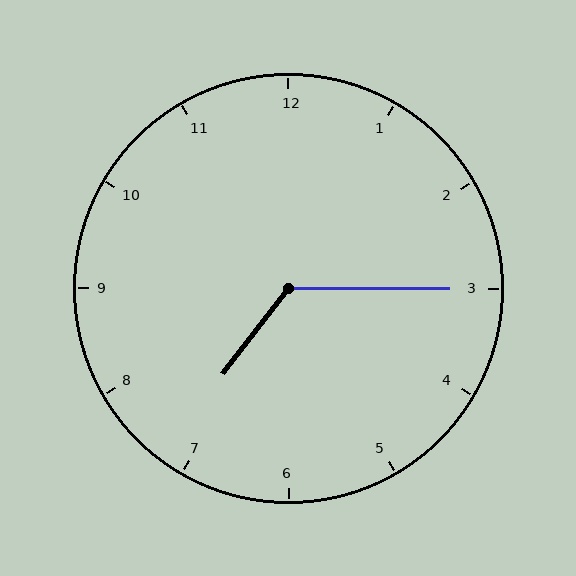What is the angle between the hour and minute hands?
Approximately 128 degrees.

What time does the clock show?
7:15.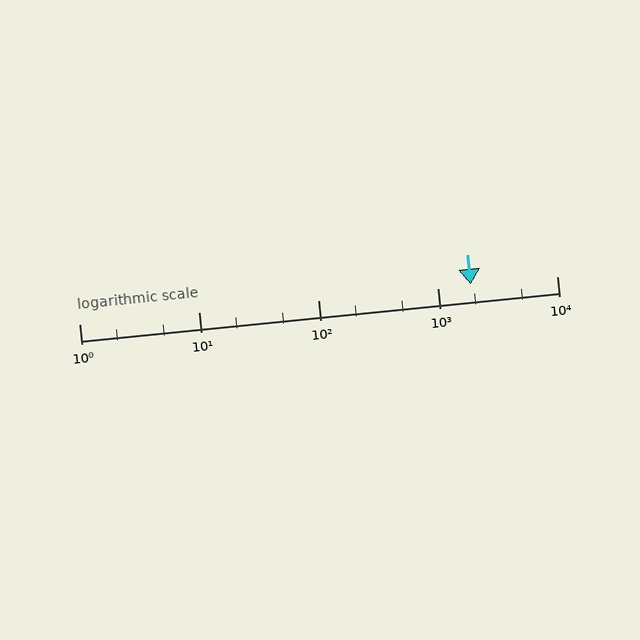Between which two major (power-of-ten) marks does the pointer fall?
The pointer is between 1000 and 10000.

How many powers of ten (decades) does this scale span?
The scale spans 4 decades, from 1 to 10000.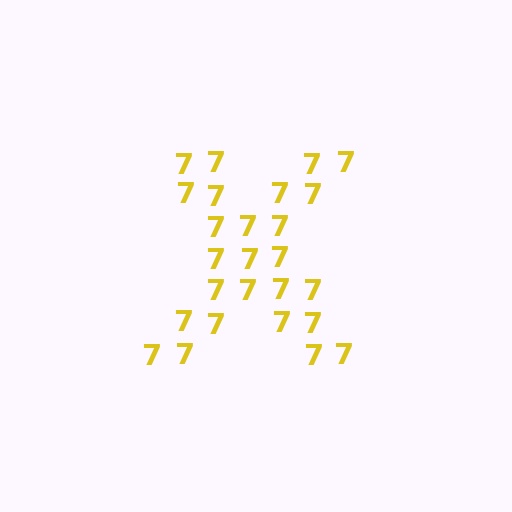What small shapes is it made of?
It is made of small digit 7's.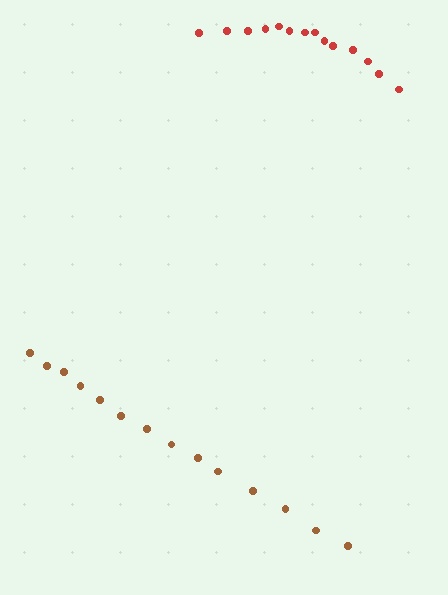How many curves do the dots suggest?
There are 2 distinct paths.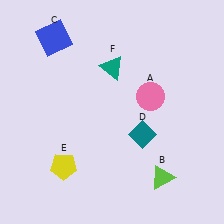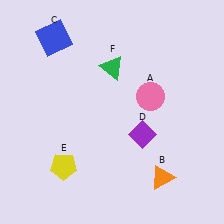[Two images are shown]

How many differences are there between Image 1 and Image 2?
There are 3 differences between the two images.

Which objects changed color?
B changed from lime to orange. D changed from teal to purple. F changed from teal to green.